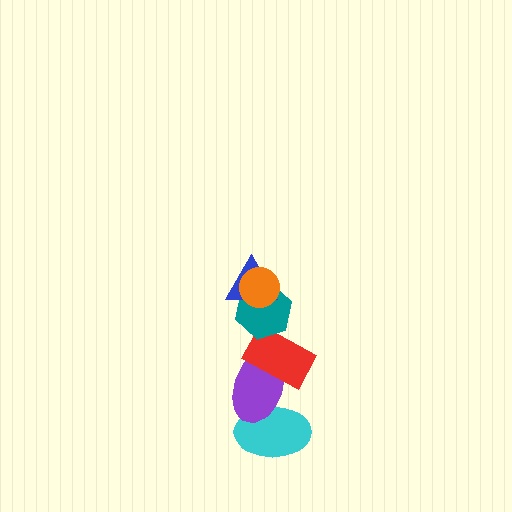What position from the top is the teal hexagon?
The teal hexagon is 3rd from the top.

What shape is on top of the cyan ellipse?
The purple ellipse is on top of the cyan ellipse.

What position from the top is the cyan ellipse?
The cyan ellipse is 6th from the top.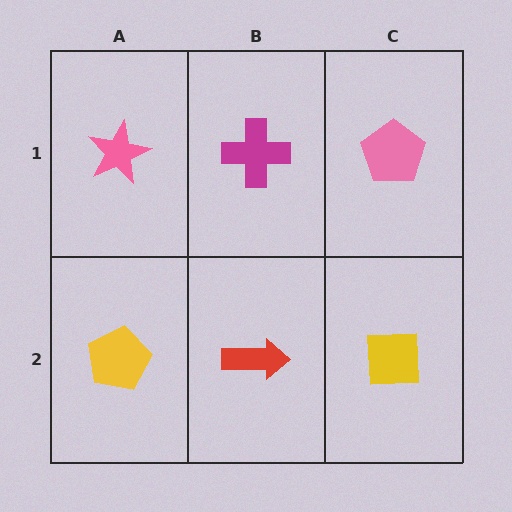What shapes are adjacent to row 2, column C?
A pink pentagon (row 1, column C), a red arrow (row 2, column B).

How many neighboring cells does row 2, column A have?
2.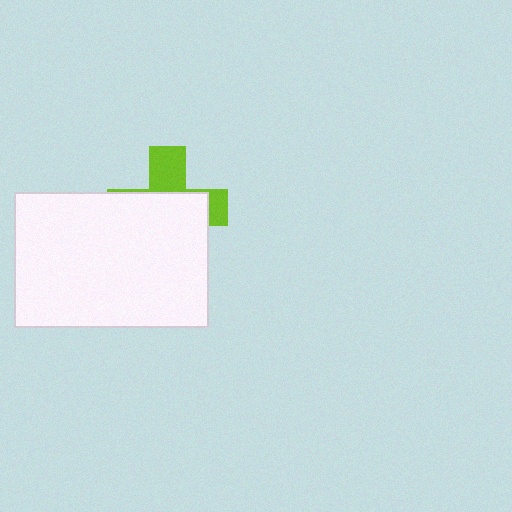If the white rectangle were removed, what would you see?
You would see the complete lime cross.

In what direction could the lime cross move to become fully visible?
The lime cross could move up. That would shift it out from behind the white rectangle entirely.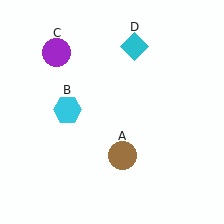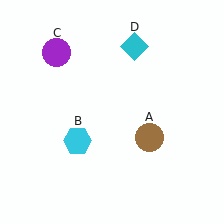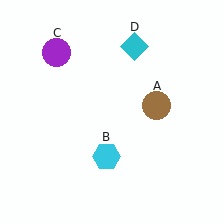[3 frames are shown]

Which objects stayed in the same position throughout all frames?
Purple circle (object C) and cyan diamond (object D) remained stationary.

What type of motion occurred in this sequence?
The brown circle (object A), cyan hexagon (object B) rotated counterclockwise around the center of the scene.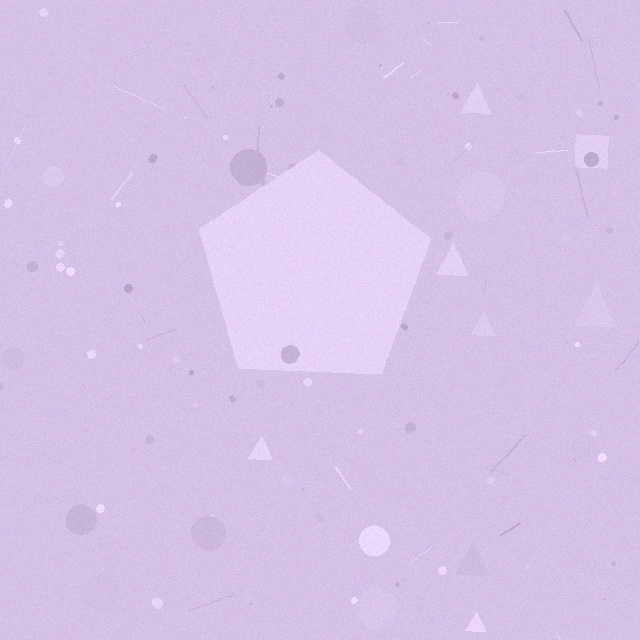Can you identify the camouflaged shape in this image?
The camouflaged shape is a pentagon.